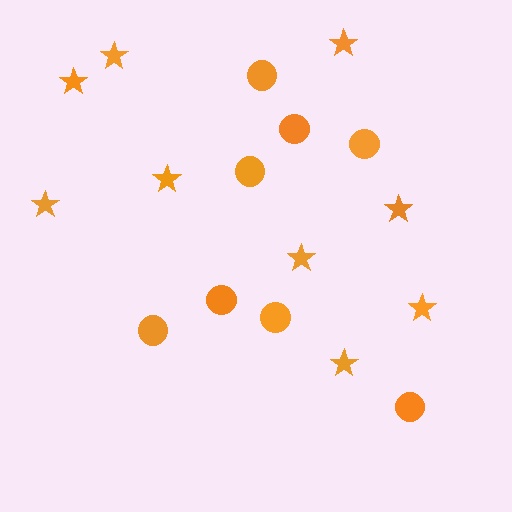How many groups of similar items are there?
There are 2 groups: one group of stars (9) and one group of circles (8).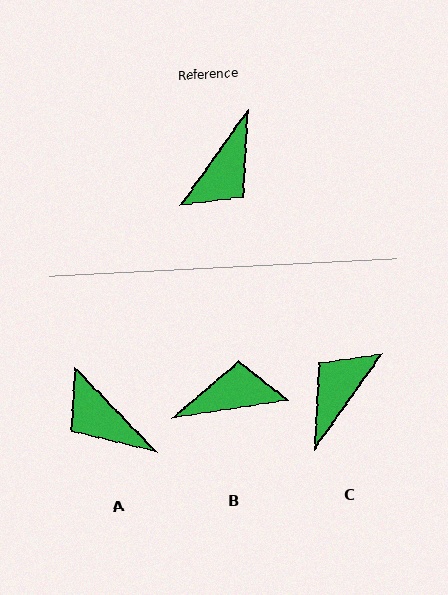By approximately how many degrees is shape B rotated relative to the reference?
Approximately 135 degrees counter-clockwise.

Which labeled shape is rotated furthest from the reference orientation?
C, about 179 degrees away.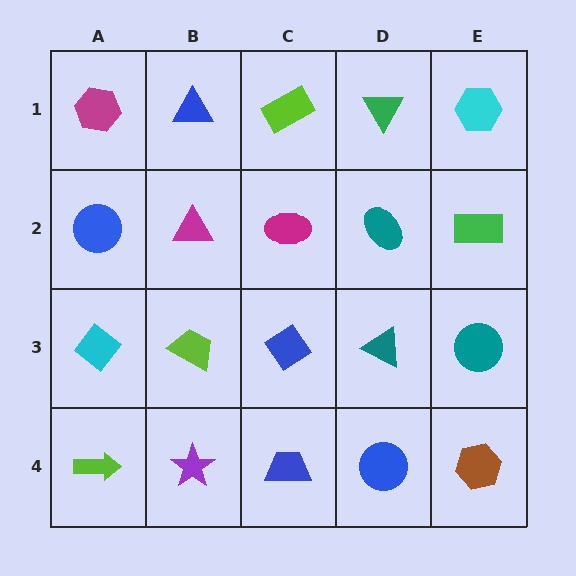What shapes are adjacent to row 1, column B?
A magenta triangle (row 2, column B), a magenta hexagon (row 1, column A), a lime rectangle (row 1, column C).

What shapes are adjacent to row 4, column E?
A teal circle (row 3, column E), a blue circle (row 4, column D).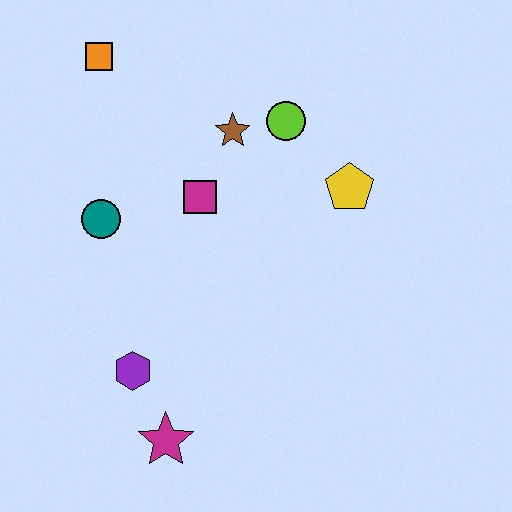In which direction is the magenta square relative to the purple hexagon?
The magenta square is above the purple hexagon.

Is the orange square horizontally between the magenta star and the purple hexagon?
No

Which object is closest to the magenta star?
The purple hexagon is closest to the magenta star.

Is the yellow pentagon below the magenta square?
No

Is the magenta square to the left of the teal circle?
No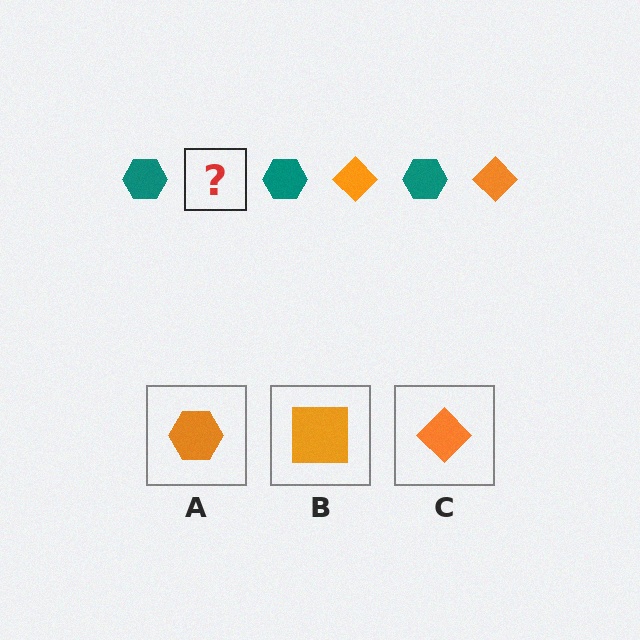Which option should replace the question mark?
Option C.